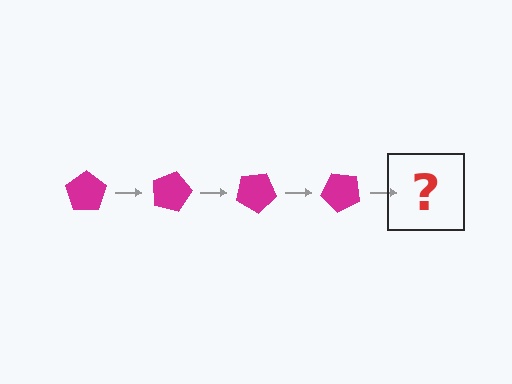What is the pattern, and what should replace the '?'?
The pattern is that the pentagon rotates 15 degrees each step. The '?' should be a magenta pentagon rotated 60 degrees.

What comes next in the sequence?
The next element should be a magenta pentagon rotated 60 degrees.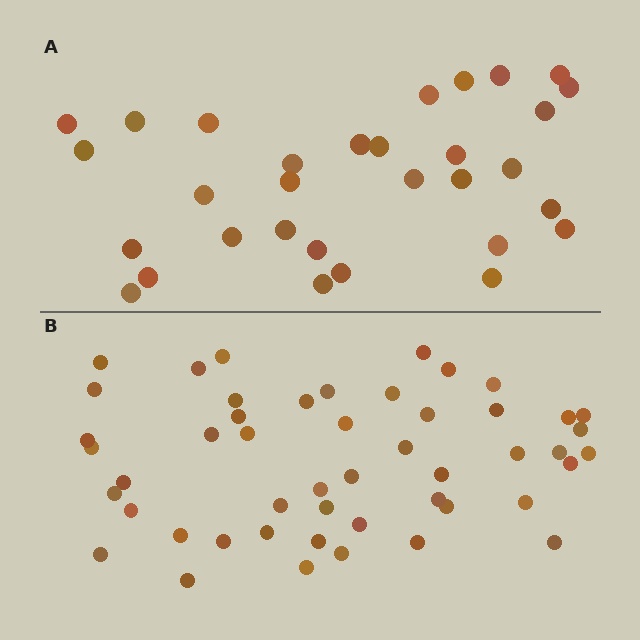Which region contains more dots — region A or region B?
Region B (the bottom region) has more dots.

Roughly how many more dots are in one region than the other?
Region B has approximately 20 more dots than region A.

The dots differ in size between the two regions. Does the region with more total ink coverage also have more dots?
No. Region A has more total ink coverage because its dots are larger, but region B actually contains more individual dots. Total area can be misleading — the number of items is what matters here.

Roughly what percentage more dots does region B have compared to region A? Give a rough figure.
About 60% more.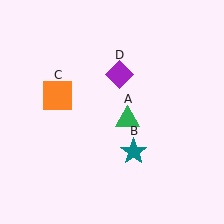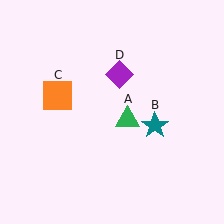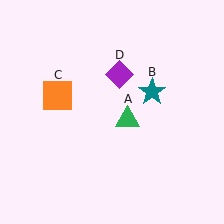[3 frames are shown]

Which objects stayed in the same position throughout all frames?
Green triangle (object A) and orange square (object C) and purple diamond (object D) remained stationary.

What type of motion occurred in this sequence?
The teal star (object B) rotated counterclockwise around the center of the scene.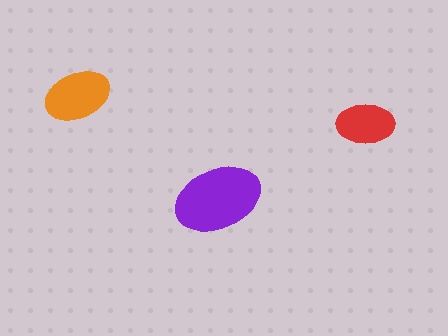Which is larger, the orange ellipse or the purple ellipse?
The purple one.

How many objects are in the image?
There are 3 objects in the image.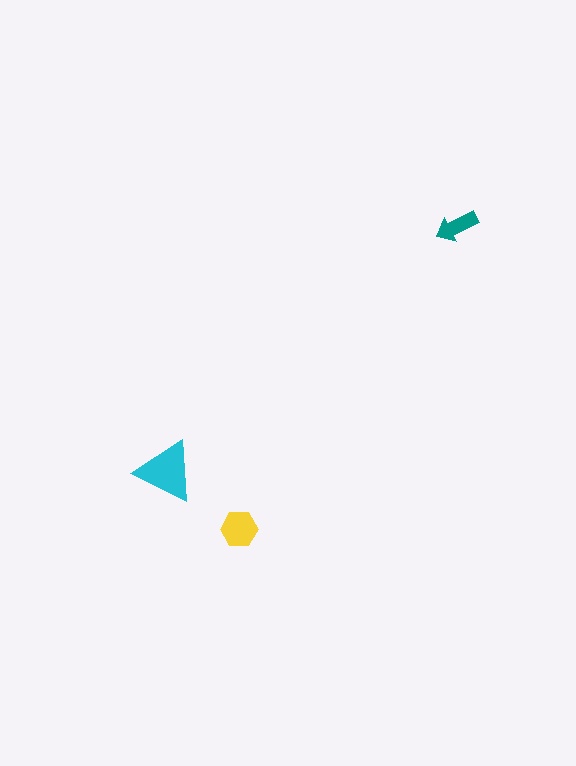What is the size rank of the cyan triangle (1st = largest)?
1st.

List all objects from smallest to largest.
The teal arrow, the yellow hexagon, the cyan triangle.